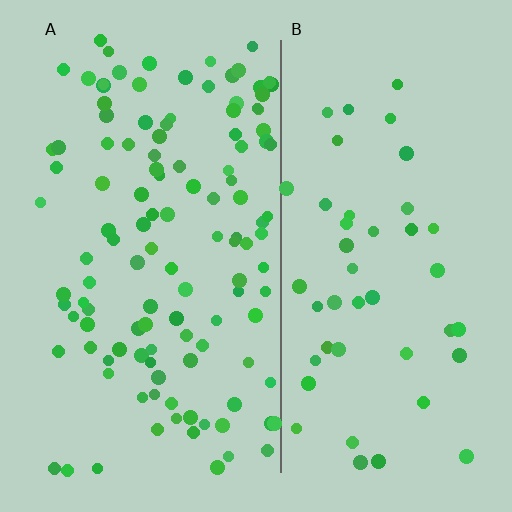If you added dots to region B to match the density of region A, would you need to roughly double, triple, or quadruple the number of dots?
Approximately triple.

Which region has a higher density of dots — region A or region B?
A (the left).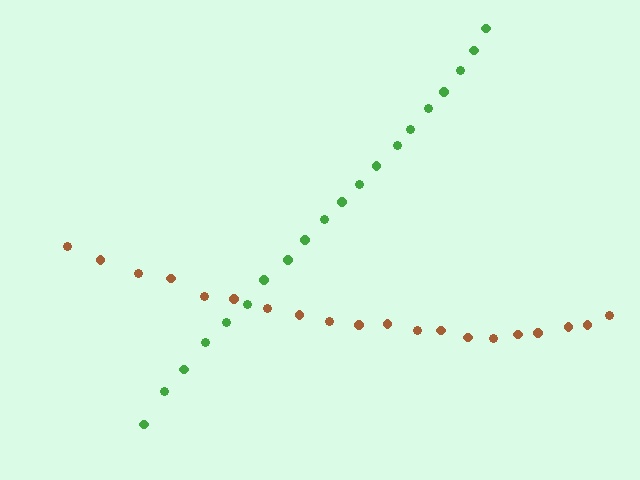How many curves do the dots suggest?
There are 2 distinct paths.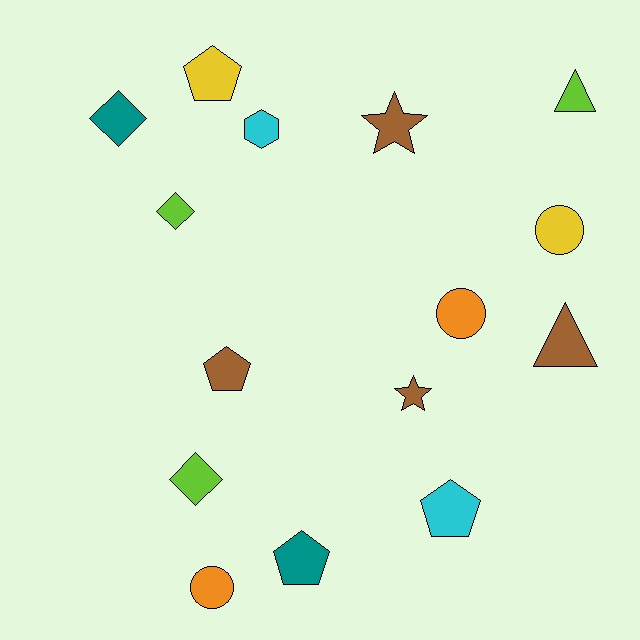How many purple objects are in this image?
There are no purple objects.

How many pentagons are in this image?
There are 4 pentagons.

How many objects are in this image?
There are 15 objects.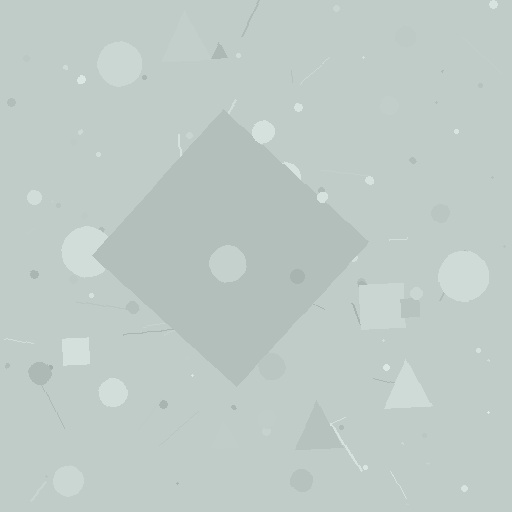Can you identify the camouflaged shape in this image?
The camouflaged shape is a diamond.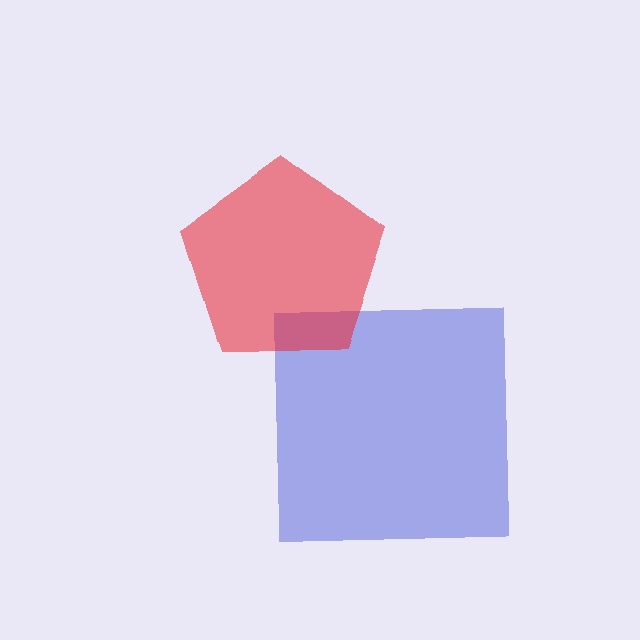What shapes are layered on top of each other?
The layered shapes are: a blue square, a red pentagon.